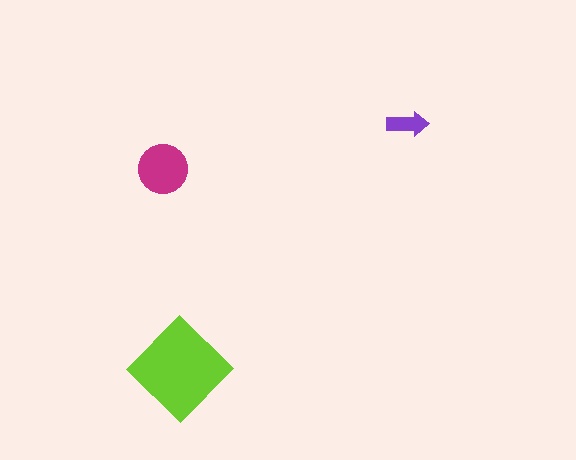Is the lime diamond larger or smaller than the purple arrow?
Larger.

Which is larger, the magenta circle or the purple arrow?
The magenta circle.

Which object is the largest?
The lime diamond.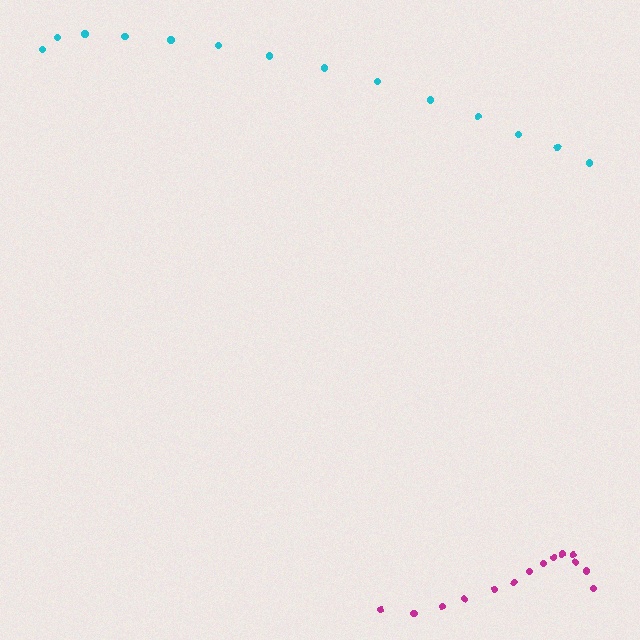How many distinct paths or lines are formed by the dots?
There are 2 distinct paths.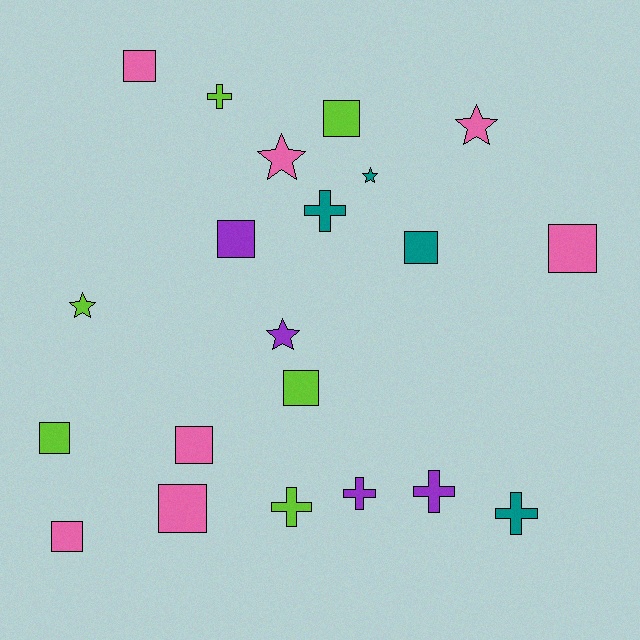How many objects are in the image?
There are 21 objects.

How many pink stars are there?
There are 2 pink stars.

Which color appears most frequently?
Pink, with 7 objects.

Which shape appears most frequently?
Square, with 10 objects.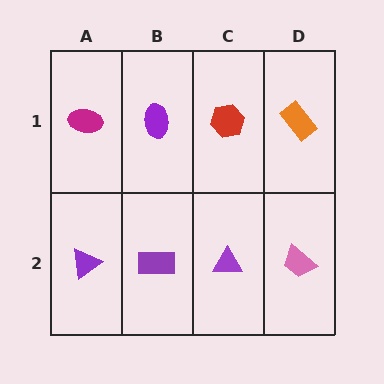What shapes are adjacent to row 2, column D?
An orange rectangle (row 1, column D), a purple triangle (row 2, column C).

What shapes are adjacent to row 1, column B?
A purple rectangle (row 2, column B), a magenta ellipse (row 1, column A), a red hexagon (row 1, column C).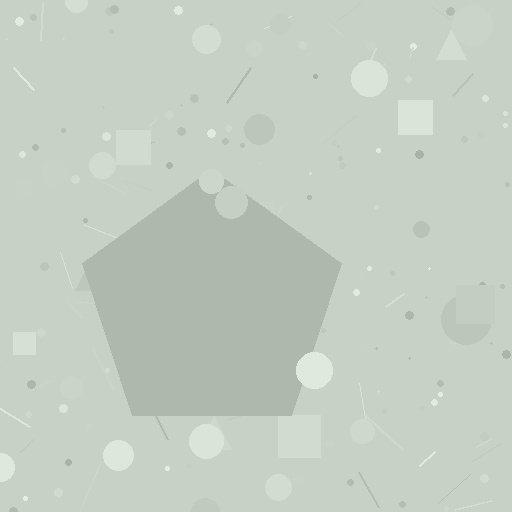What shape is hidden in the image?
A pentagon is hidden in the image.